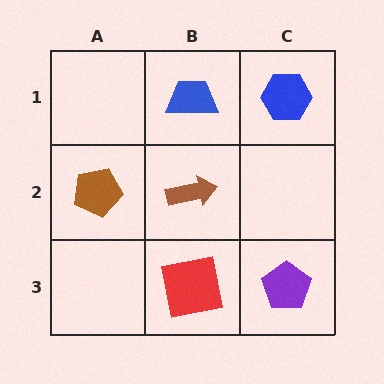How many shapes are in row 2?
2 shapes.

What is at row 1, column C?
A blue hexagon.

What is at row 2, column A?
A brown pentagon.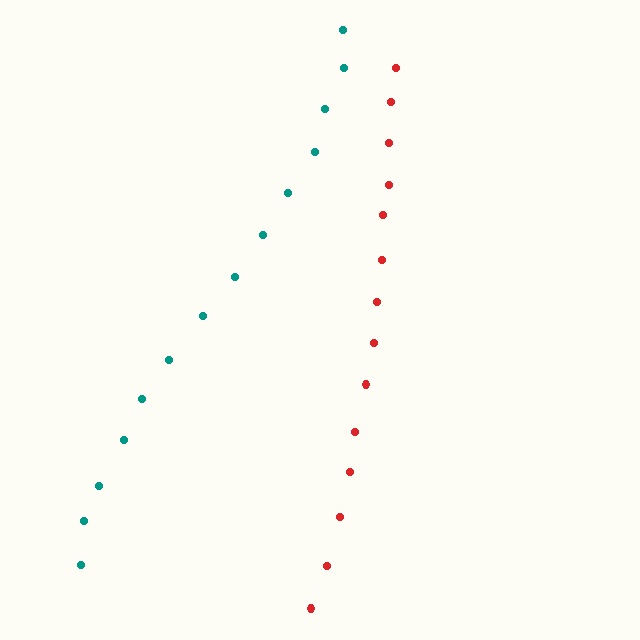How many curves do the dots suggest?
There are 2 distinct paths.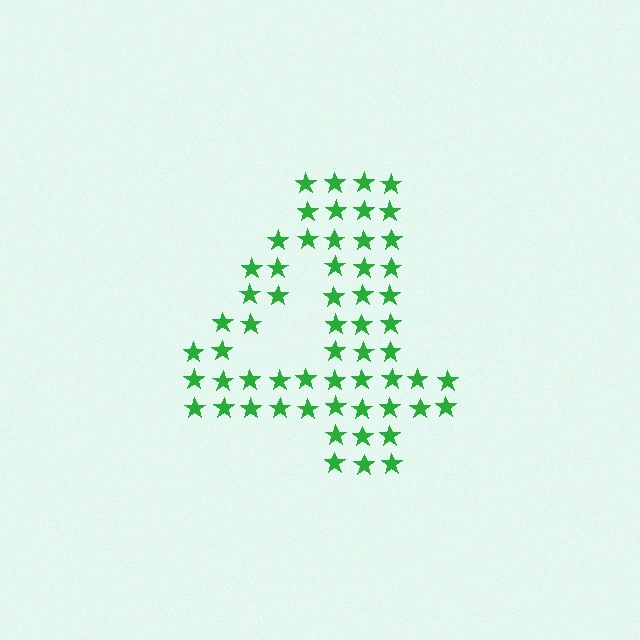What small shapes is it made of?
It is made of small stars.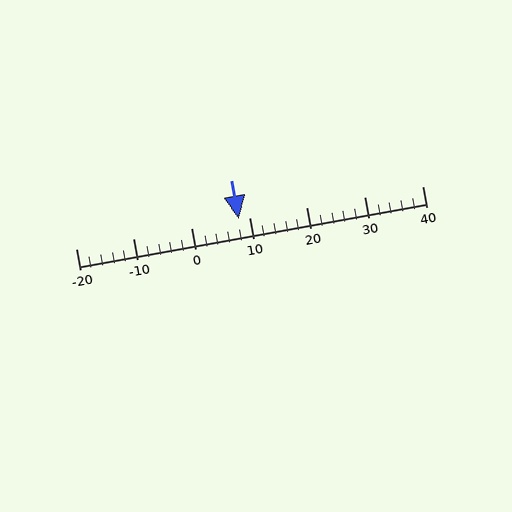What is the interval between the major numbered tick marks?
The major tick marks are spaced 10 units apart.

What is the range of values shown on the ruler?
The ruler shows values from -20 to 40.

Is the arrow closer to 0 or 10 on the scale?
The arrow is closer to 10.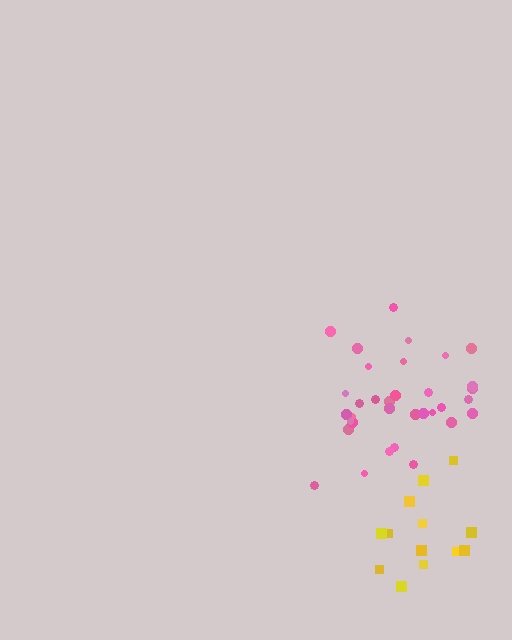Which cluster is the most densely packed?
Yellow.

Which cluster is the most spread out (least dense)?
Pink.